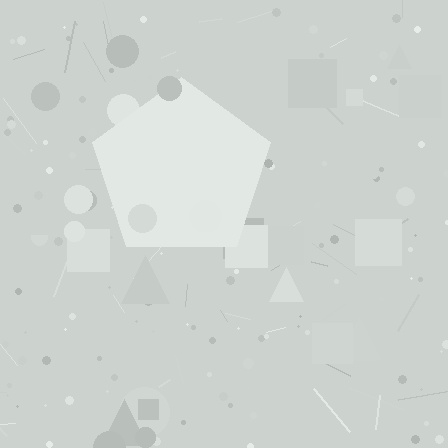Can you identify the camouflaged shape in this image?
The camouflaged shape is a pentagon.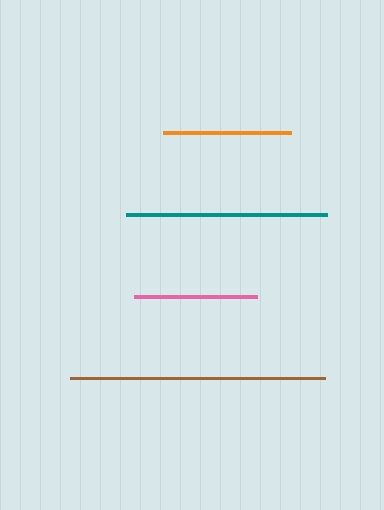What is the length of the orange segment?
The orange segment is approximately 127 pixels long.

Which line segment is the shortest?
The pink line is the shortest at approximately 123 pixels.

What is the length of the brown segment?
The brown segment is approximately 255 pixels long.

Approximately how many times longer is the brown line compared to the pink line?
The brown line is approximately 2.1 times the length of the pink line.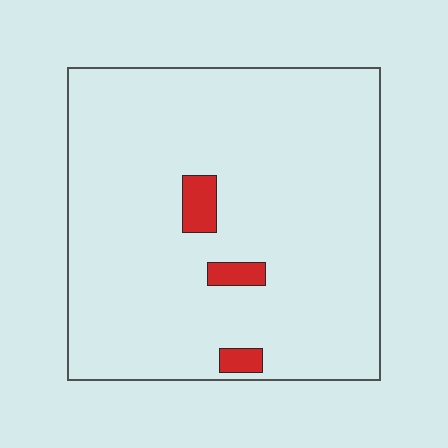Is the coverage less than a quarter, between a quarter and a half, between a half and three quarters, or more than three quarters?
Less than a quarter.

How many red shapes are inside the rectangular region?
3.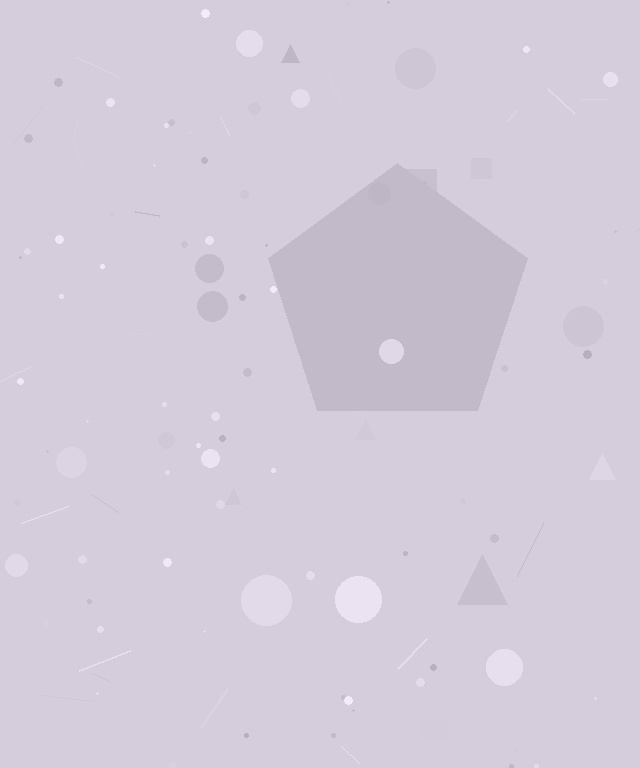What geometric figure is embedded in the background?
A pentagon is embedded in the background.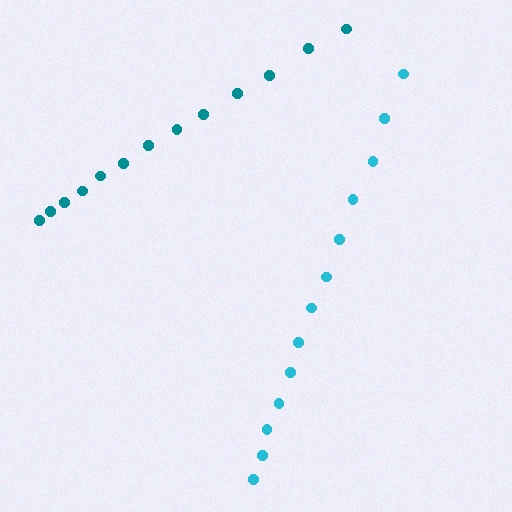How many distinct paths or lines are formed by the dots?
There are 2 distinct paths.